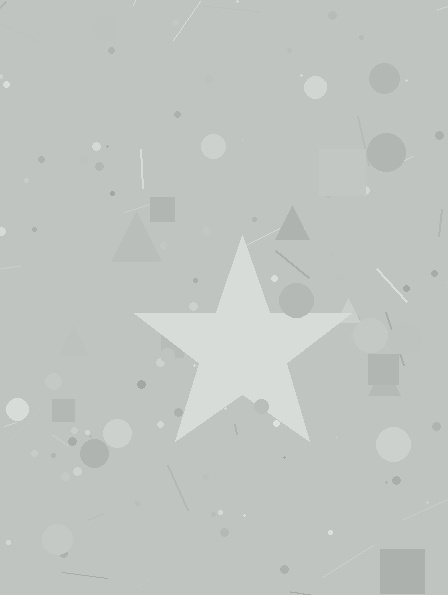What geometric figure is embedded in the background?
A star is embedded in the background.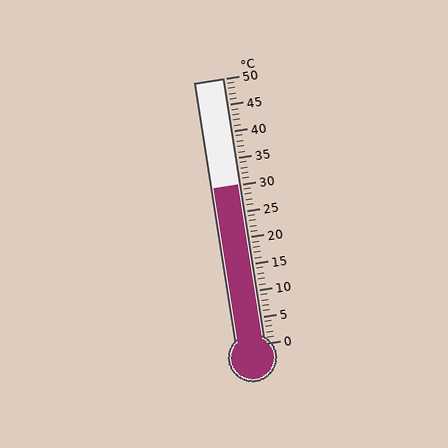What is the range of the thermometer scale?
The thermometer scale ranges from 0°C to 50°C.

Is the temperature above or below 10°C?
The temperature is above 10°C.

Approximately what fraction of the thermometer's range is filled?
The thermometer is filled to approximately 60% of its range.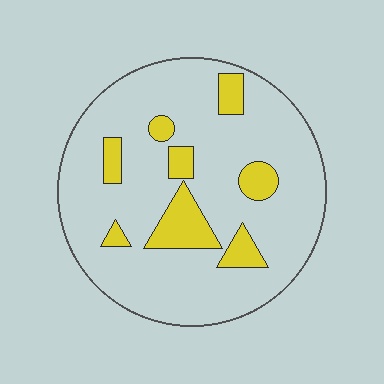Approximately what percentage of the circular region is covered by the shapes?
Approximately 15%.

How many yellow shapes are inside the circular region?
8.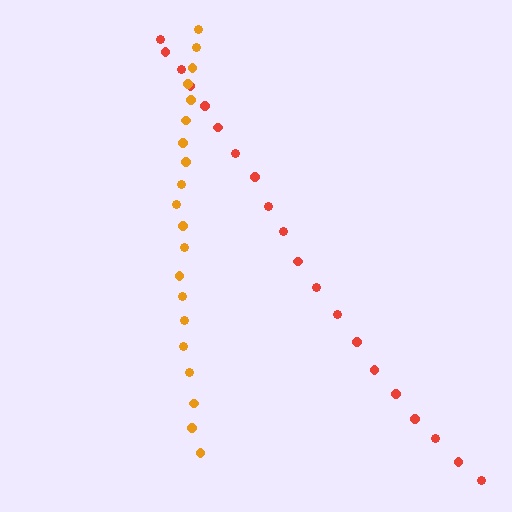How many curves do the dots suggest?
There are 2 distinct paths.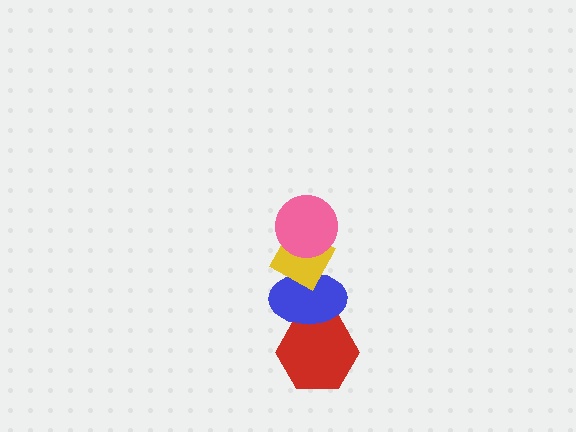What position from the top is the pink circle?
The pink circle is 1st from the top.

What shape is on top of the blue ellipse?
The yellow diamond is on top of the blue ellipse.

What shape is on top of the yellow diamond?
The pink circle is on top of the yellow diamond.